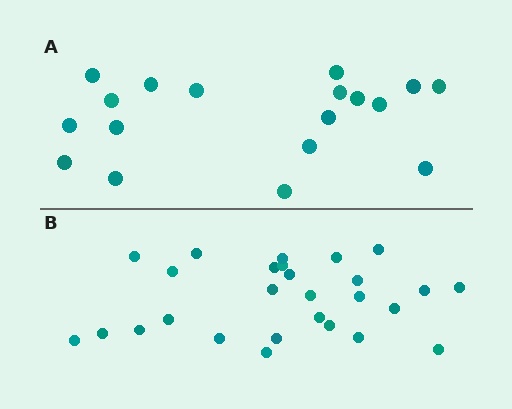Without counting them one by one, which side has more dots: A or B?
Region B (the bottom region) has more dots.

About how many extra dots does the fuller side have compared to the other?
Region B has roughly 8 or so more dots than region A.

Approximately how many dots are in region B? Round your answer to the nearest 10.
About 30 dots. (The exact count is 27, which rounds to 30.)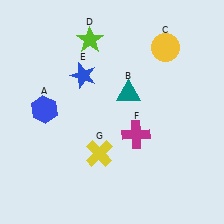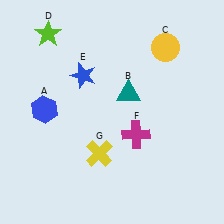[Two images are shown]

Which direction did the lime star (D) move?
The lime star (D) moved left.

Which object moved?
The lime star (D) moved left.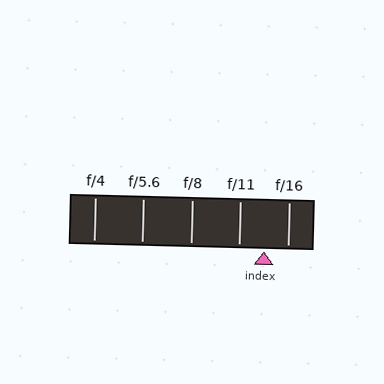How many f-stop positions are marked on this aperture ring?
There are 5 f-stop positions marked.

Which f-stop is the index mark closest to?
The index mark is closest to f/16.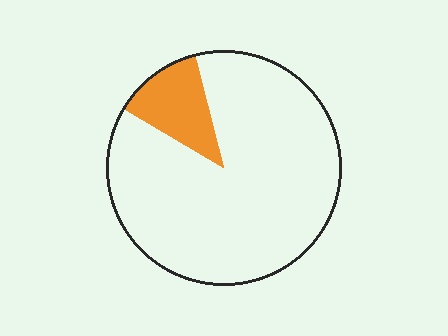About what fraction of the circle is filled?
About one eighth (1/8).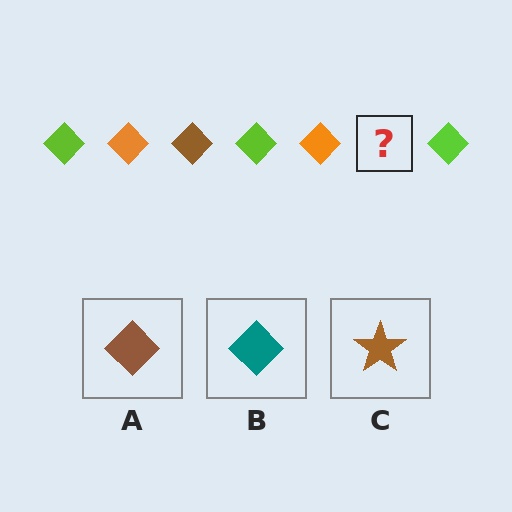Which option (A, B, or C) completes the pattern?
A.